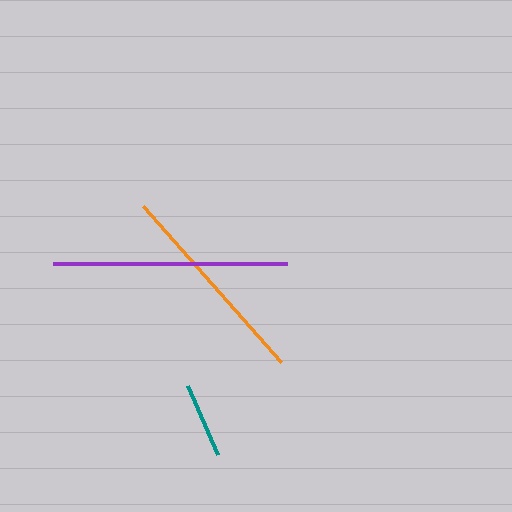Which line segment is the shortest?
The teal line is the shortest at approximately 75 pixels.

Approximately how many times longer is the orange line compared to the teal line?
The orange line is approximately 2.8 times the length of the teal line.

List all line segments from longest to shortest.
From longest to shortest: purple, orange, teal.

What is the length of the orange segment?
The orange segment is approximately 209 pixels long.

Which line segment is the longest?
The purple line is the longest at approximately 234 pixels.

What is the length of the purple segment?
The purple segment is approximately 234 pixels long.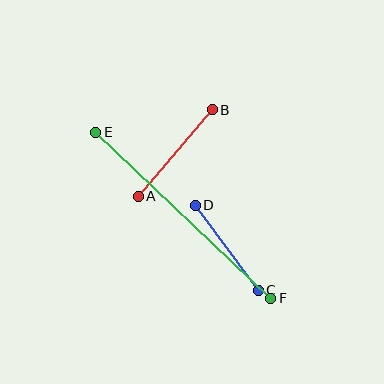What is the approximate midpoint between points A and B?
The midpoint is at approximately (175, 153) pixels.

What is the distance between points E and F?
The distance is approximately 241 pixels.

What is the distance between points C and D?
The distance is approximately 106 pixels.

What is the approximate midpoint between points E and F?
The midpoint is at approximately (183, 215) pixels.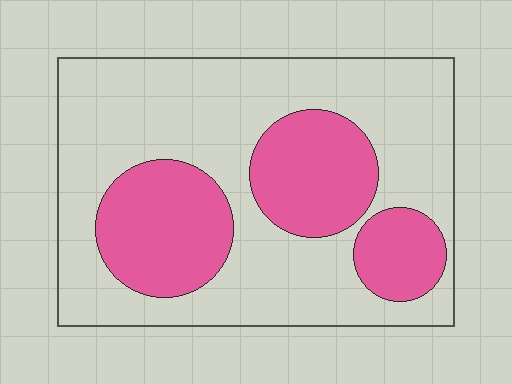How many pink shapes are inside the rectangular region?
3.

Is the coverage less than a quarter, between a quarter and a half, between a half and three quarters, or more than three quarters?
Between a quarter and a half.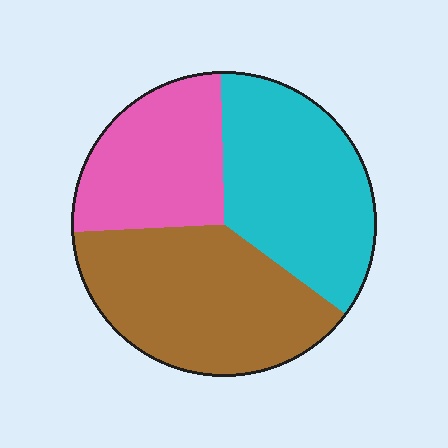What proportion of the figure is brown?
Brown takes up about two fifths (2/5) of the figure.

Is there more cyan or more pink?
Cyan.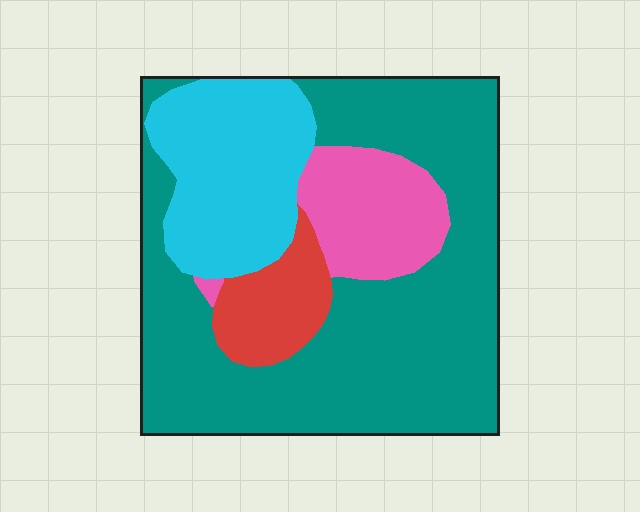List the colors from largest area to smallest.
From largest to smallest: teal, cyan, pink, red.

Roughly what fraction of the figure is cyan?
Cyan takes up about one fifth (1/5) of the figure.